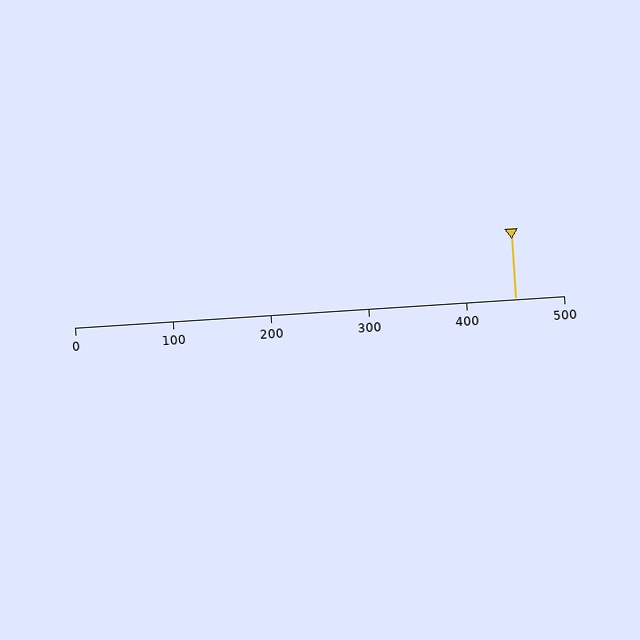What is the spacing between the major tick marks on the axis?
The major ticks are spaced 100 apart.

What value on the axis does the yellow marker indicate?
The marker indicates approximately 450.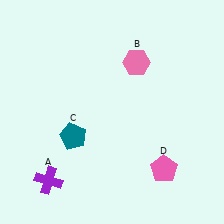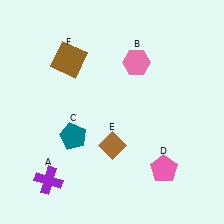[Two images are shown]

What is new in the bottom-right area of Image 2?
A brown diamond (E) was added in the bottom-right area of Image 2.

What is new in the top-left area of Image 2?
A brown square (F) was added in the top-left area of Image 2.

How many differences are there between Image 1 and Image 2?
There are 2 differences between the two images.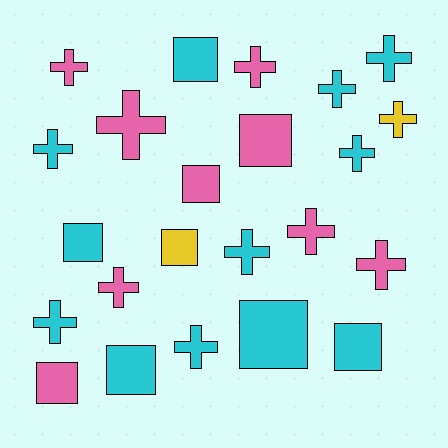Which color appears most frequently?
Cyan, with 12 objects.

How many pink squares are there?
There are 3 pink squares.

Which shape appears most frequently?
Cross, with 14 objects.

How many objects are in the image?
There are 23 objects.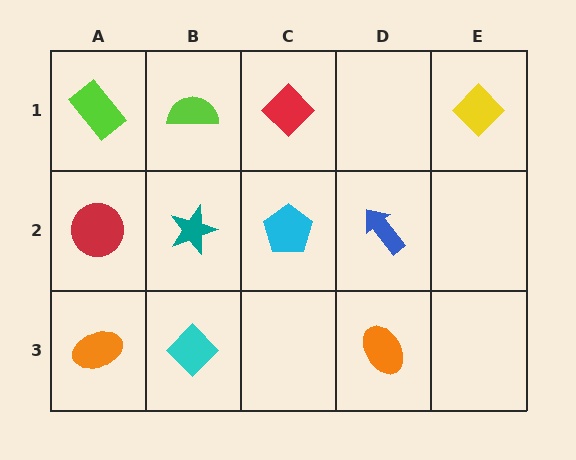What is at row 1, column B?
A lime semicircle.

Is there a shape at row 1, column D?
No, that cell is empty.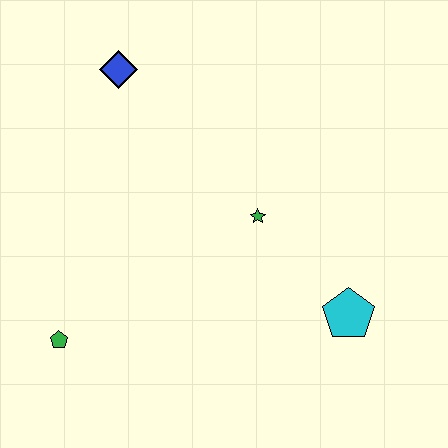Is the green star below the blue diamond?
Yes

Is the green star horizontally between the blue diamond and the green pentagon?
No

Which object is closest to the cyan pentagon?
The green star is closest to the cyan pentagon.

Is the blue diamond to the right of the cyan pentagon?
No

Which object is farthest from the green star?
The green pentagon is farthest from the green star.